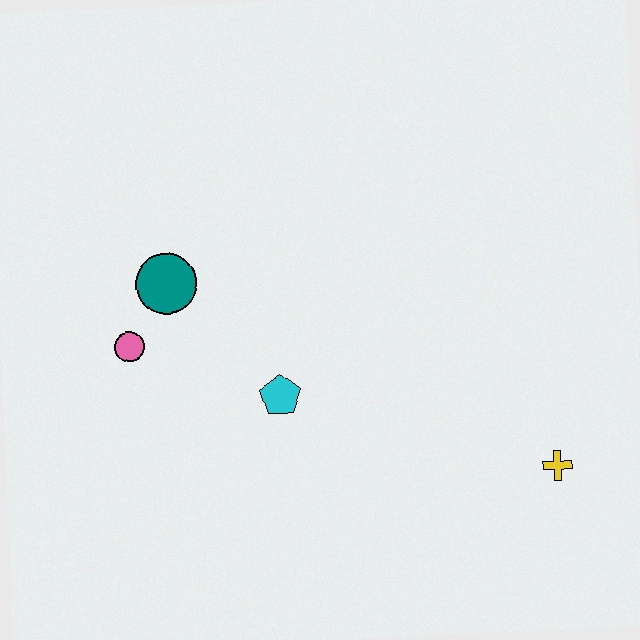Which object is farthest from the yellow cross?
The pink circle is farthest from the yellow cross.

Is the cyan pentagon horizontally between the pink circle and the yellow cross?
Yes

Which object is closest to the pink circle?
The teal circle is closest to the pink circle.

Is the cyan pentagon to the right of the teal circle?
Yes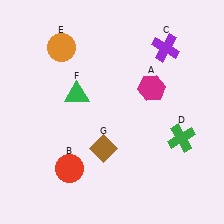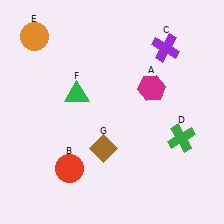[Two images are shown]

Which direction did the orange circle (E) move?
The orange circle (E) moved left.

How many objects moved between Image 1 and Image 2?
1 object moved between the two images.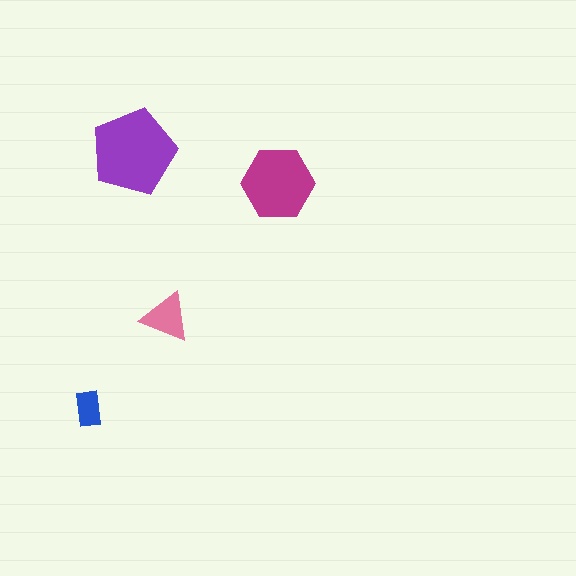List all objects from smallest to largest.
The blue rectangle, the pink triangle, the magenta hexagon, the purple pentagon.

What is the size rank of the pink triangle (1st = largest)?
3rd.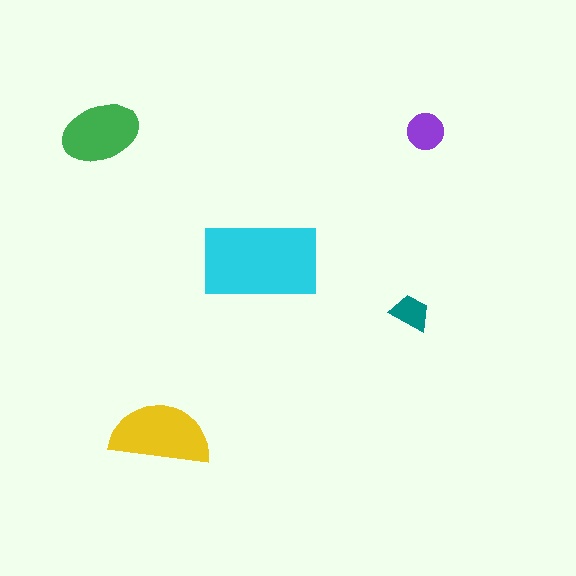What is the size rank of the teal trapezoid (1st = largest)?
5th.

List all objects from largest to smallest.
The cyan rectangle, the yellow semicircle, the green ellipse, the purple circle, the teal trapezoid.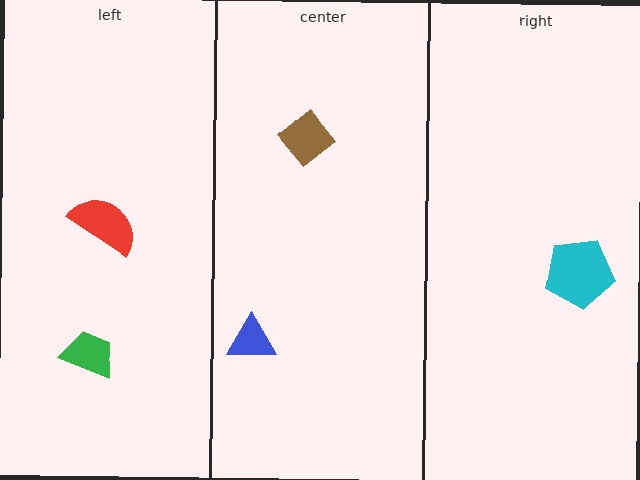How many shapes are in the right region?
1.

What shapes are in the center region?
The blue triangle, the brown diamond.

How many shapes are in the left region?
2.